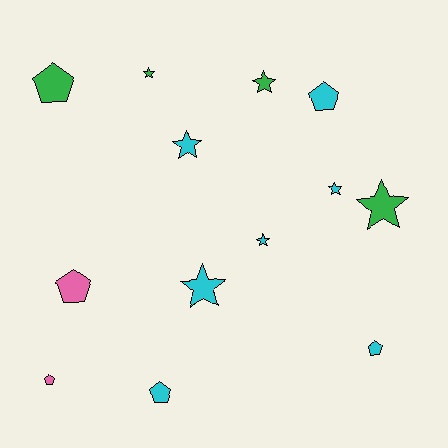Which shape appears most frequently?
Star, with 7 objects.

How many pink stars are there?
There are no pink stars.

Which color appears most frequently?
Cyan, with 7 objects.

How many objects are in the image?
There are 13 objects.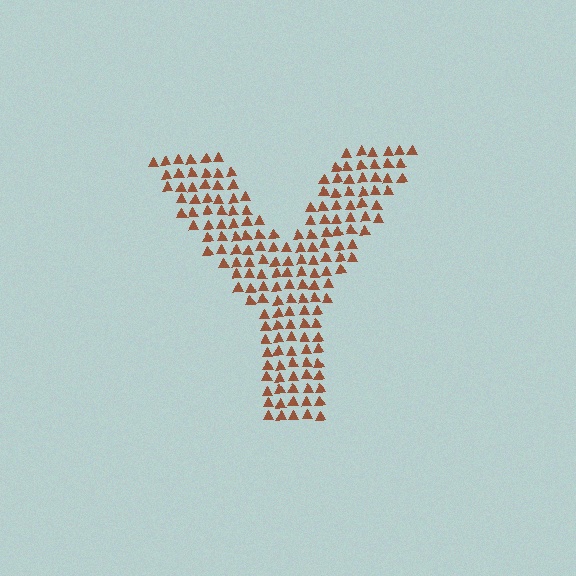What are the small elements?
The small elements are triangles.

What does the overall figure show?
The overall figure shows the letter Y.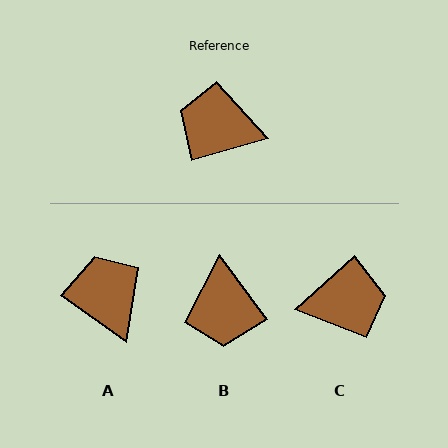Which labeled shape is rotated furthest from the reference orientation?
C, about 154 degrees away.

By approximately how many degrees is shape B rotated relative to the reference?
Approximately 110 degrees counter-clockwise.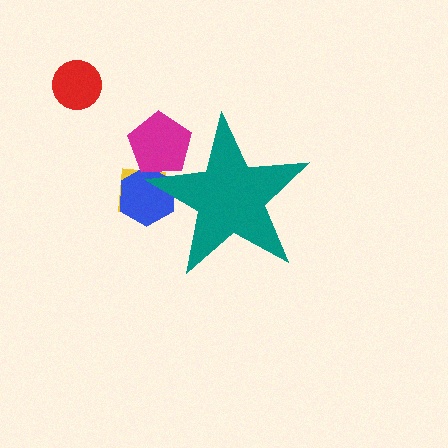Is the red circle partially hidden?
No, the red circle is fully visible.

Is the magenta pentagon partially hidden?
Yes, the magenta pentagon is partially hidden behind the teal star.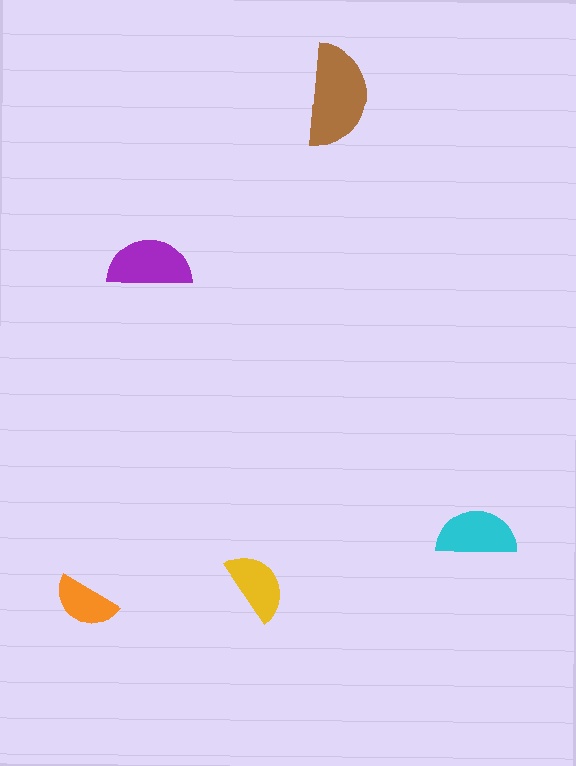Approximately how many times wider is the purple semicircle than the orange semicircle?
About 1.5 times wider.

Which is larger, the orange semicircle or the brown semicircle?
The brown one.